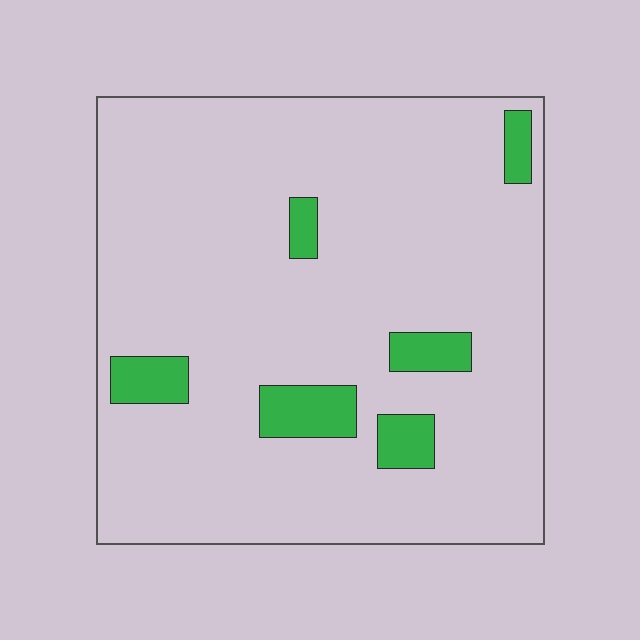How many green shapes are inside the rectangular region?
6.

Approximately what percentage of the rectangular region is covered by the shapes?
Approximately 10%.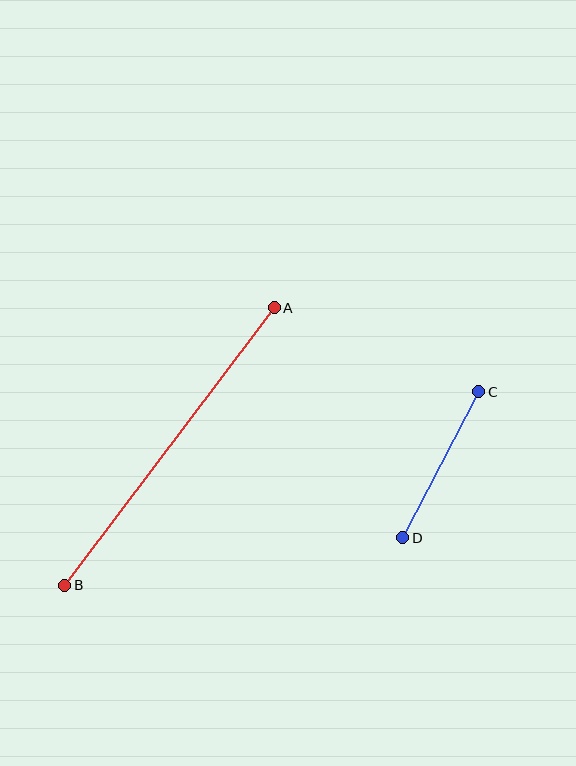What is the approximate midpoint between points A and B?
The midpoint is at approximately (169, 446) pixels.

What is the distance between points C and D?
The distance is approximately 164 pixels.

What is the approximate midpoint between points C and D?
The midpoint is at approximately (441, 465) pixels.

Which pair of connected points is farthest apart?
Points A and B are farthest apart.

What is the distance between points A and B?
The distance is approximately 348 pixels.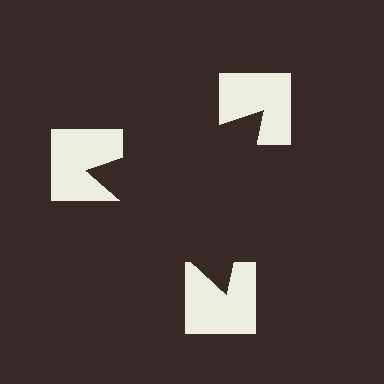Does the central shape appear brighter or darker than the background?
It typically appears slightly darker than the background, even though no actual brightness change is drawn.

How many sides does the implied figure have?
3 sides.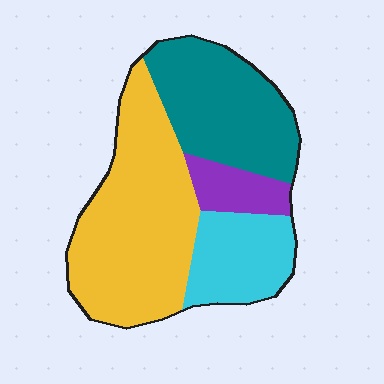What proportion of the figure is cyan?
Cyan covers about 20% of the figure.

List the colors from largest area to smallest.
From largest to smallest: yellow, teal, cyan, purple.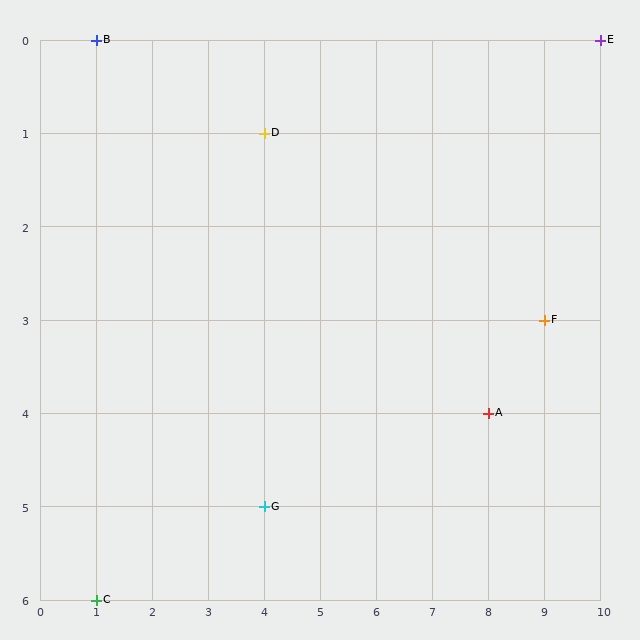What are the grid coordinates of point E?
Point E is at grid coordinates (10, 0).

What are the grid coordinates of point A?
Point A is at grid coordinates (8, 4).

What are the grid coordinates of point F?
Point F is at grid coordinates (9, 3).